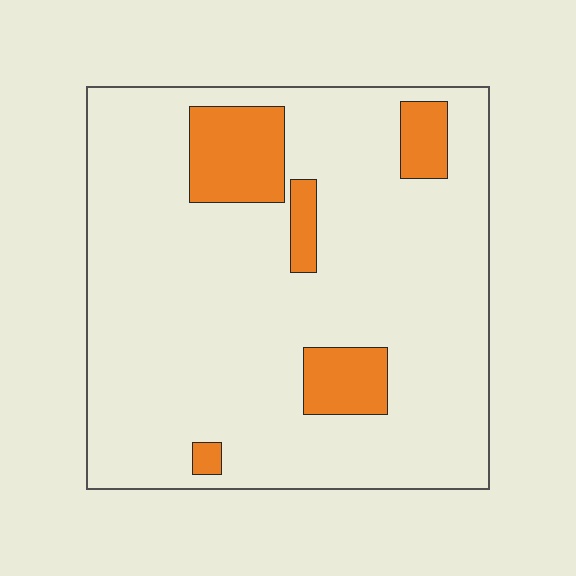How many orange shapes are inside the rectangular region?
5.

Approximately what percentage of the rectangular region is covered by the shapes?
Approximately 15%.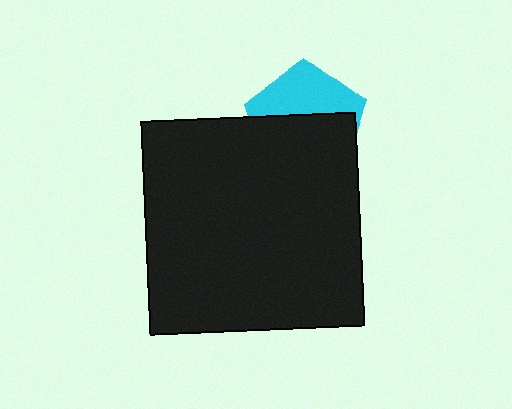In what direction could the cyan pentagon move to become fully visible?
The cyan pentagon could move up. That would shift it out from behind the black square entirely.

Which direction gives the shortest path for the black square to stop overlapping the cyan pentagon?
Moving down gives the shortest separation.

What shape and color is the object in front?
The object in front is a black square.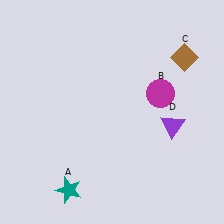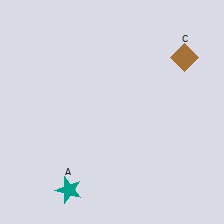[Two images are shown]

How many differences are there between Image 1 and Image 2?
There are 2 differences between the two images.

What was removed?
The magenta circle (B), the purple triangle (D) were removed in Image 2.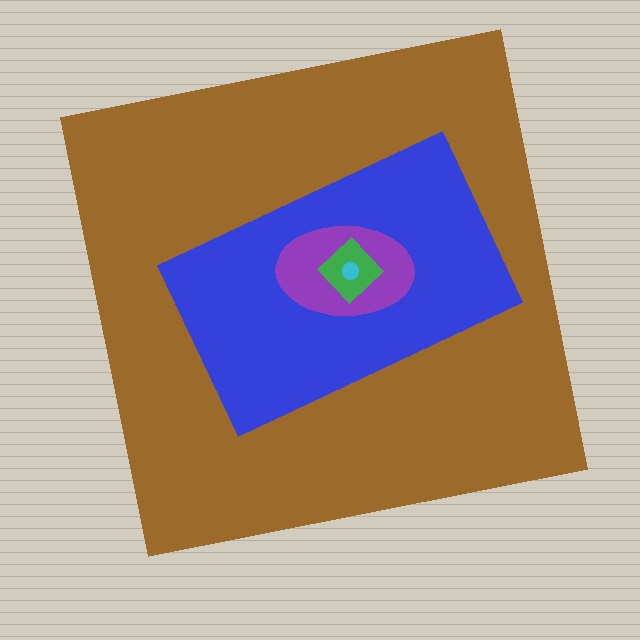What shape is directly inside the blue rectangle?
The purple ellipse.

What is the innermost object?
The cyan circle.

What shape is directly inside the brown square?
The blue rectangle.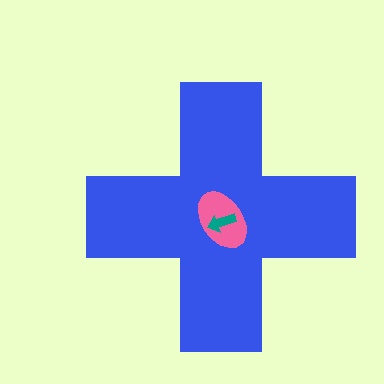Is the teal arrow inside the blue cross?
Yes.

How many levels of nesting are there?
3.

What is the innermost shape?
The teal arrow.